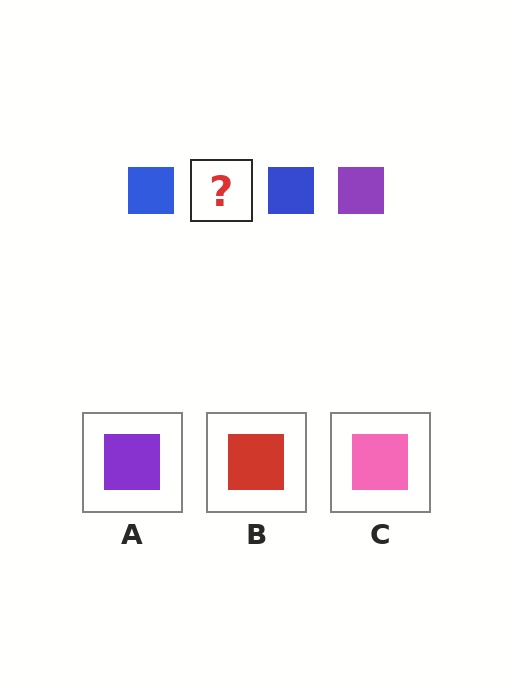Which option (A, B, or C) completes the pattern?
A.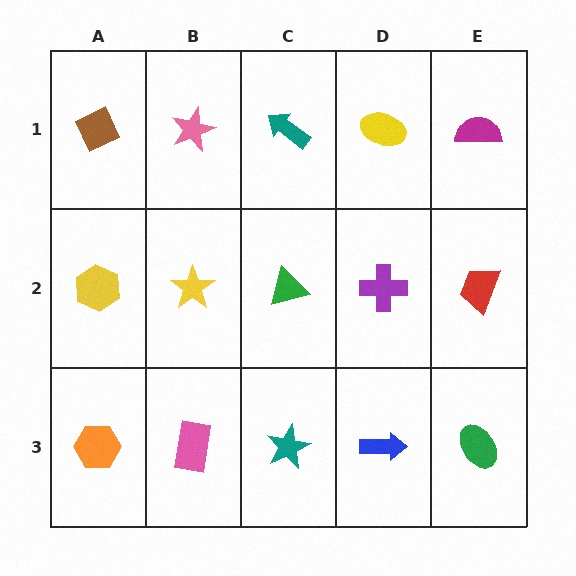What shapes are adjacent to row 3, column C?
A green triangle (row 2, column C), a pink rectangle (row 3, column B), a blue arrow (row 3, column D).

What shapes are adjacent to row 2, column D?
A yellow ellipse (row 1, column D), a blue arrow (row 3, column D), a green triangle (row 2, column C), a red trapezoid (row 2, column E).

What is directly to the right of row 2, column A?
A yellow star.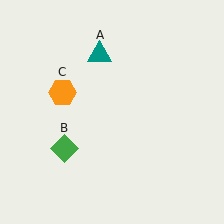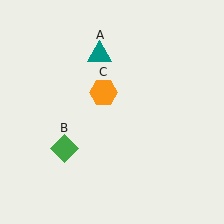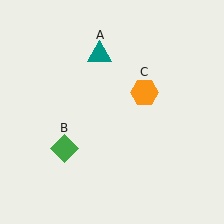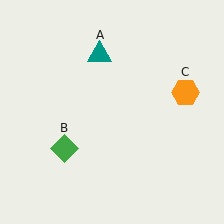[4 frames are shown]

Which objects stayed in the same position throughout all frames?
Teal triangle (object A) and green diamond (object B) remained stationary.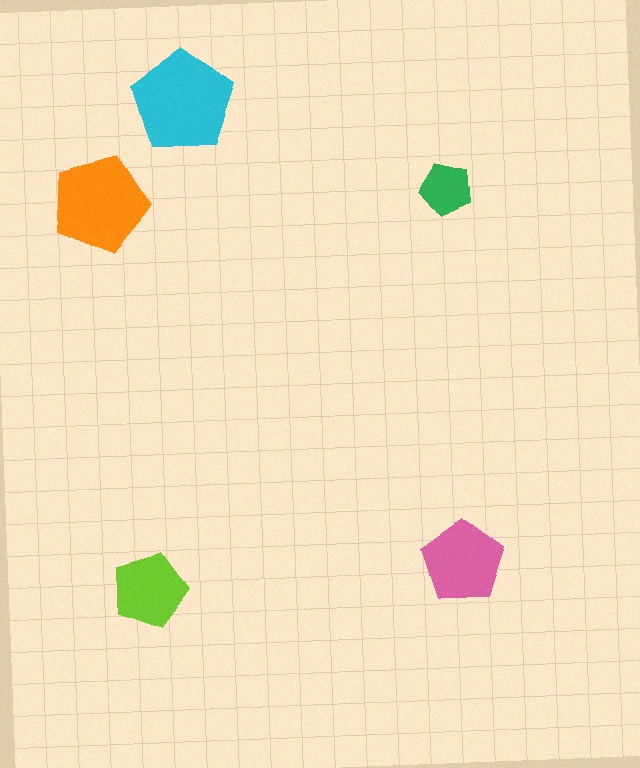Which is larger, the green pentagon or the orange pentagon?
The orange one.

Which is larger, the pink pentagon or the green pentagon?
The pink one.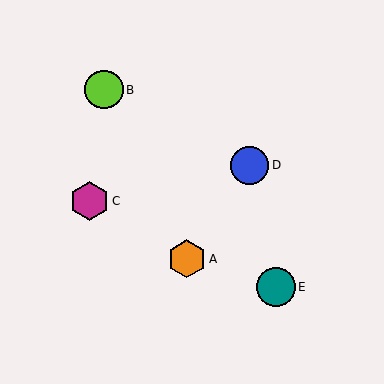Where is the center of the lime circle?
The center of the lime circle is at (104, 90).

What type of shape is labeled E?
Shape E is a teal circle.